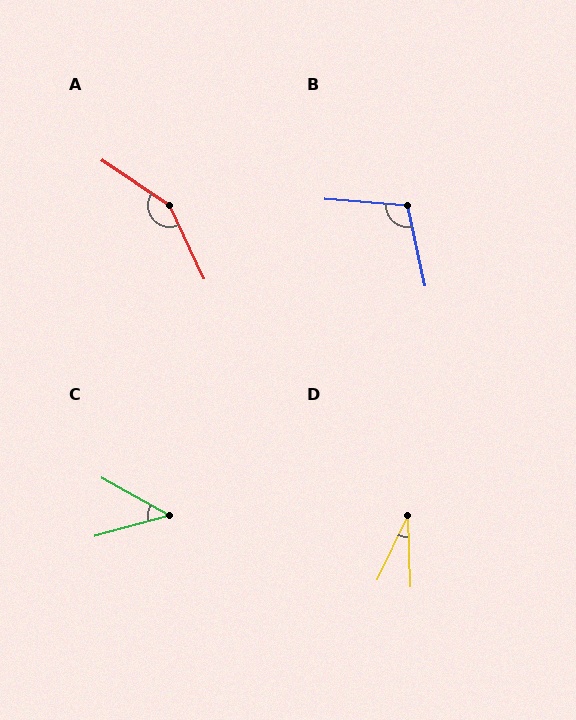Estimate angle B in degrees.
Approximately 107 degrees.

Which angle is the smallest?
D, at approximately 27 degrees.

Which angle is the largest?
A, at approximately 149 degrees.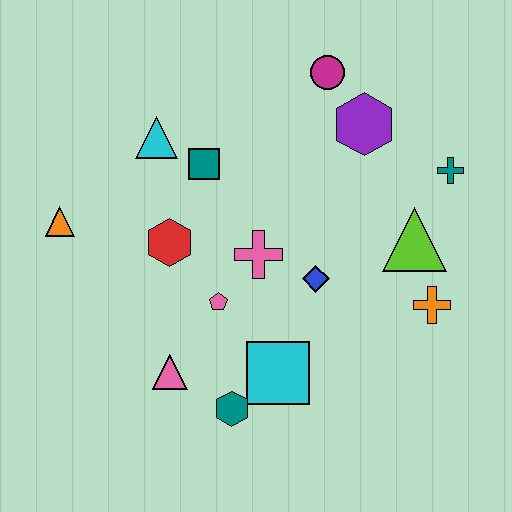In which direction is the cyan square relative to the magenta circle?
The cyan square is below the magenta circle.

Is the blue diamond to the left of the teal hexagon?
No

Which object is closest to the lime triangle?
The orange cross is closest to the lime triangle.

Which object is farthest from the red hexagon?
The teal cross is farthest from the red hexagon.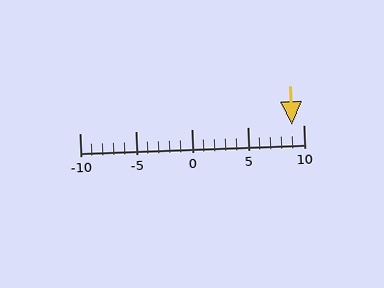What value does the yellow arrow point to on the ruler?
The yellow arrow points to approximately 9.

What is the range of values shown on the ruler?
The ruler shows values from -10 to 10.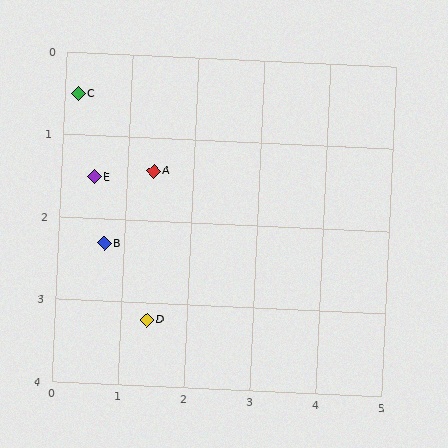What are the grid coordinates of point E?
Point E is at approximately (0.5, 1.5).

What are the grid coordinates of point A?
Point A is at approximately (1.4, 1.4).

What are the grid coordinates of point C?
Point C is at approximately (0.2, 0.5).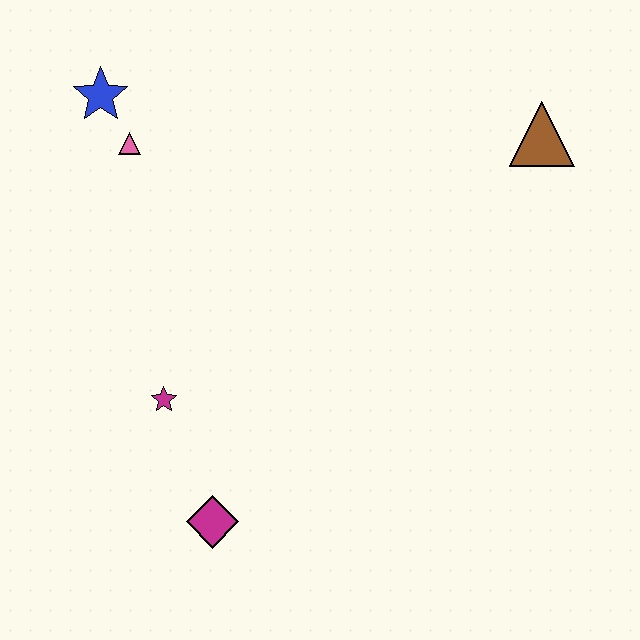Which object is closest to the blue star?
The pink triangle is closest to the blue star.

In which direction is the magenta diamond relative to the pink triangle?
The magenta diamond is below the pink triangle.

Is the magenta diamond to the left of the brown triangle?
Yes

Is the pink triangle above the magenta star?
Yes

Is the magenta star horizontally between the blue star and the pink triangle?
No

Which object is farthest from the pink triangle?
The brown triangle is farthest from the pink triangle.